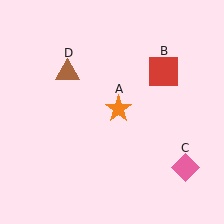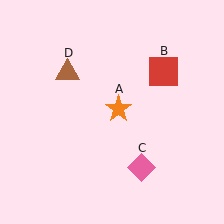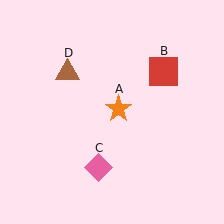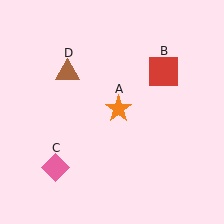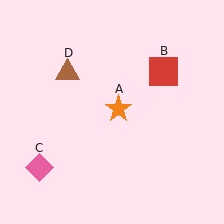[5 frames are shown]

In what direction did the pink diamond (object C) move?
The pink diamond (object C) moved left.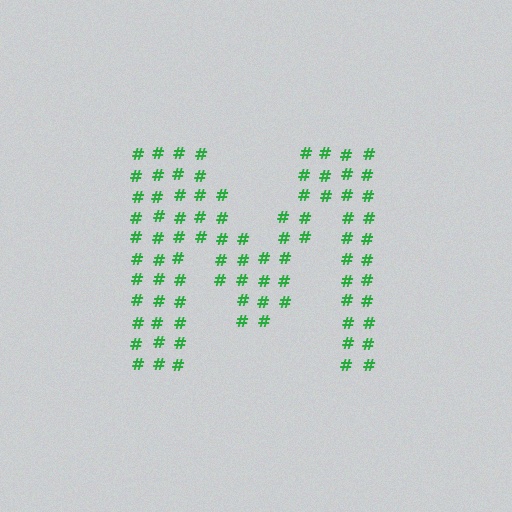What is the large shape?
The large shape is the letter M.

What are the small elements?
The small elements are hash symbols.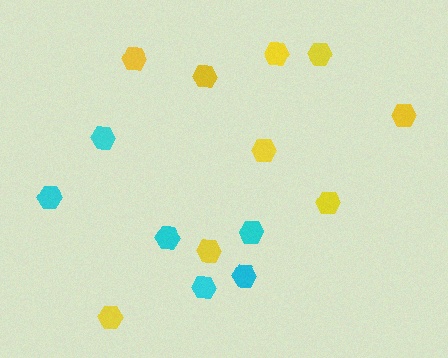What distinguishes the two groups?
There are 2 groups: one group of cyan hexagons (6) and one group of yellow hexagons (9).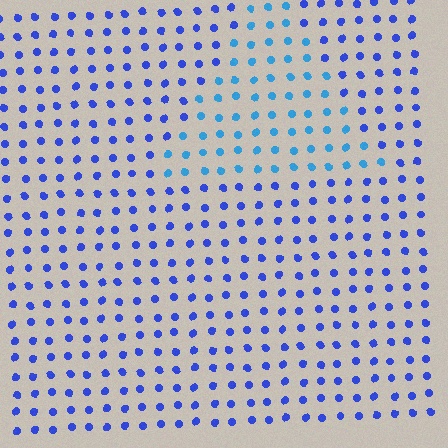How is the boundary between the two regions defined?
The boundary is defined purely by a slight shift in hue (about 31 degrees). Spacing, size, and orientation are identical on both sides.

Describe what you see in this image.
The image is filled with small blue elements in a uniform arrangement. A triangle-shaped region is visible where the elements are tinted to a slightly different hue, forming a subtle color boundary.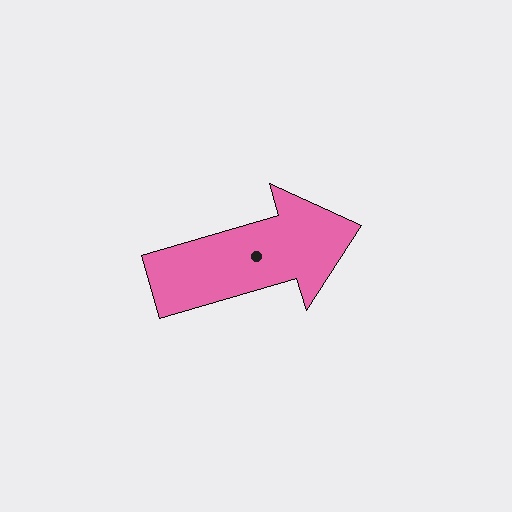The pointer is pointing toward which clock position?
Roughly 2 o'clock.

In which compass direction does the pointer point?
East.